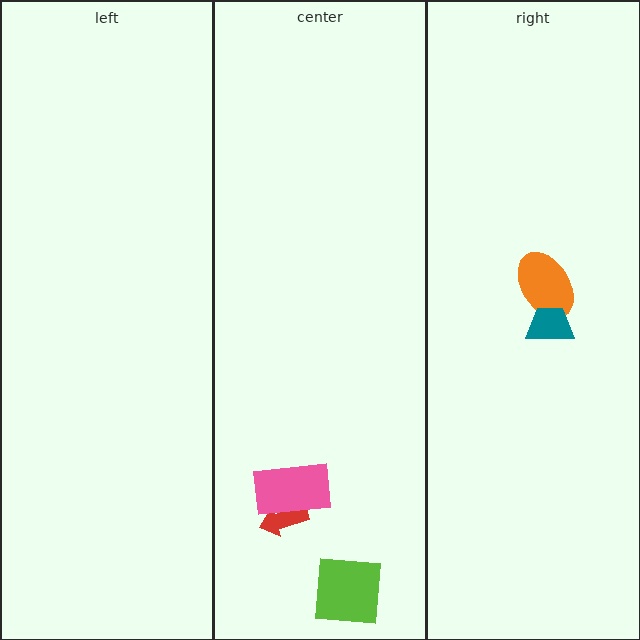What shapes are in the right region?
The orange ellipse, the teal trapezoid.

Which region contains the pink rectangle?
The center region.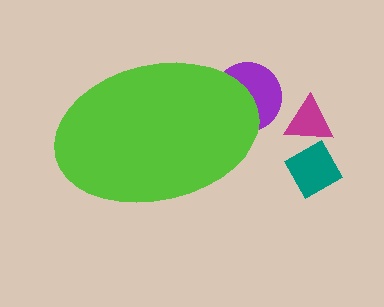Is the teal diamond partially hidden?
No, the teal diamond is fully visible.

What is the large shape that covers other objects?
A lime ellipse.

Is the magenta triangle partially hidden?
No, the magenta triangle is fully visible.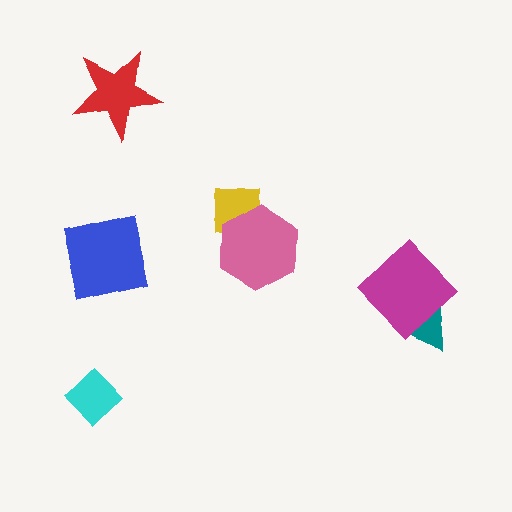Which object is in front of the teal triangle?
The magenta diamond is in front of the teal triangle.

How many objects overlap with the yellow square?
1 object overlaps with the yellow square.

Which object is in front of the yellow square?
The pink hexagon is in front of the yellow square.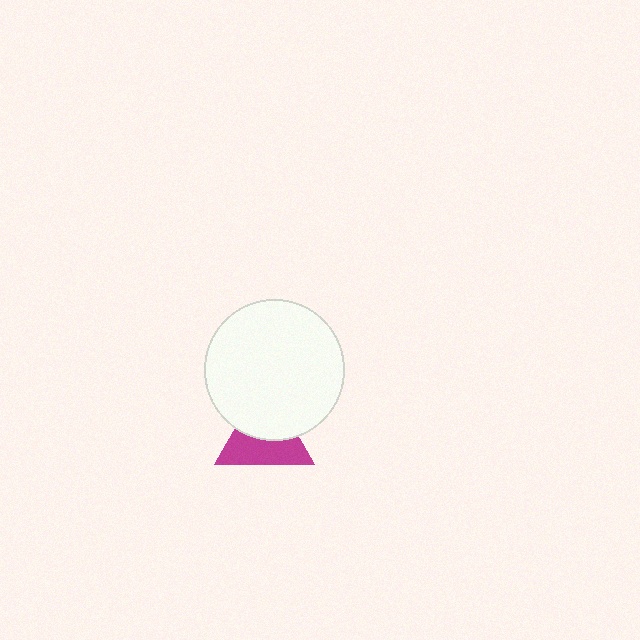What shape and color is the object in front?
The object in front is a white circle.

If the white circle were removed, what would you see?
You would see the complete magenta triangle.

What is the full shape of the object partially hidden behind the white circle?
The partially hidden object is a magenta triangle.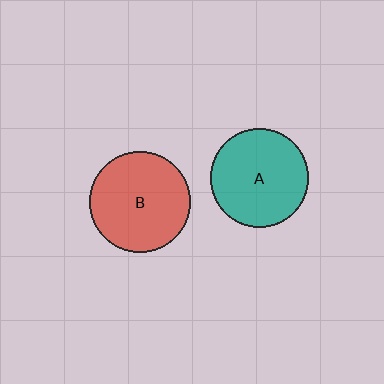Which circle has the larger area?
Circle B (red).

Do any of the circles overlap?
No, none of the circles overlap.